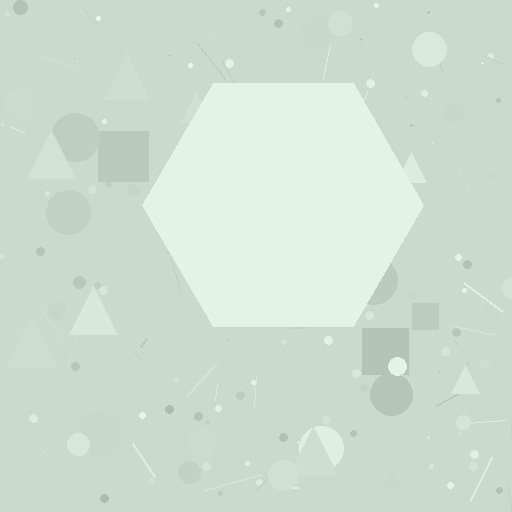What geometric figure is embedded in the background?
A hexagon is embedded in the background.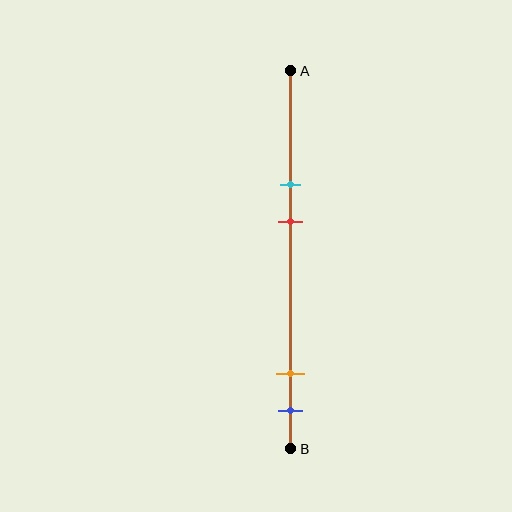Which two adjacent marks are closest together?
The orange and blue marks are the closest adjacent pair.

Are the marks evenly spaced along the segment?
No, the marks are not evenly spaced.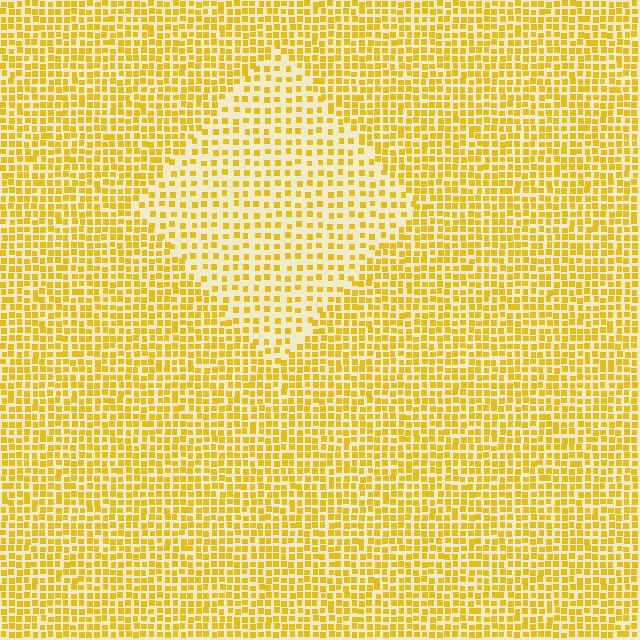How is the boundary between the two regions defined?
The boundary is defined by a change in element density (approximately 1.8x ratio). All elements are the same color, size, and shape.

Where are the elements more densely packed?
The elements are more densely packed outside the diamond boundary.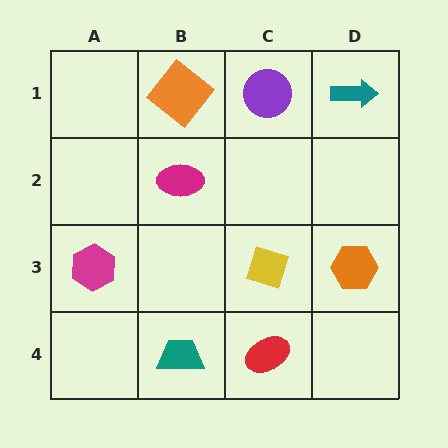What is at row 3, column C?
A yellow diamond.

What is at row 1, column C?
A purple circle.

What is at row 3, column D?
An orange hexagon.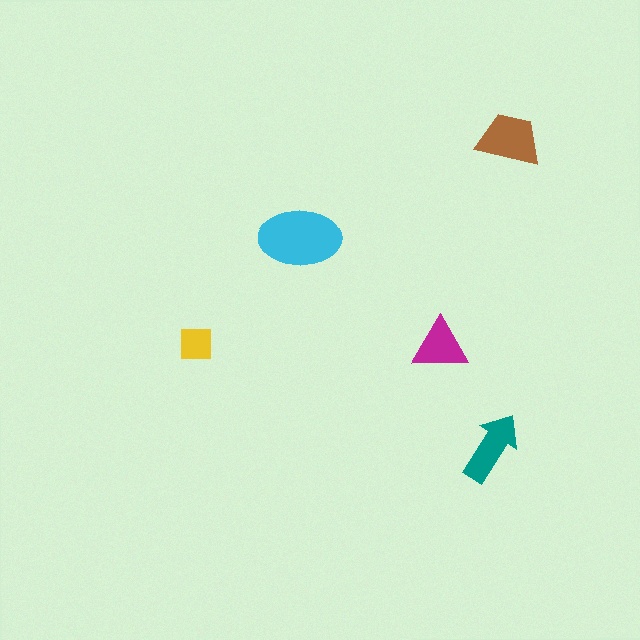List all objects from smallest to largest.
The yellow square, the magenta triangle, the teal arrow, the brown trapezoid, the cyan ellipse.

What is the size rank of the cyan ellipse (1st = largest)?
1st.